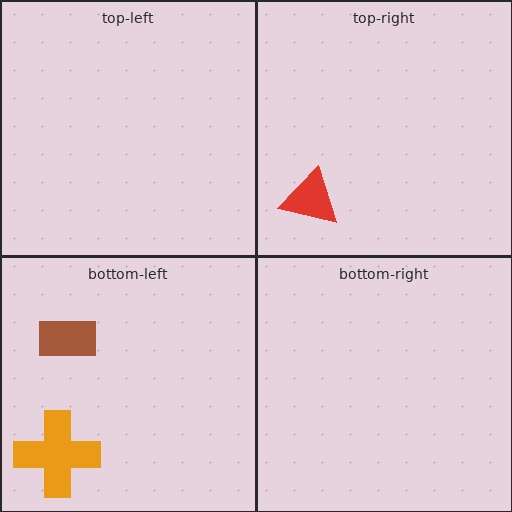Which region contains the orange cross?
The bottom-left region.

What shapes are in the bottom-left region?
The brown rectangle, the orange cross.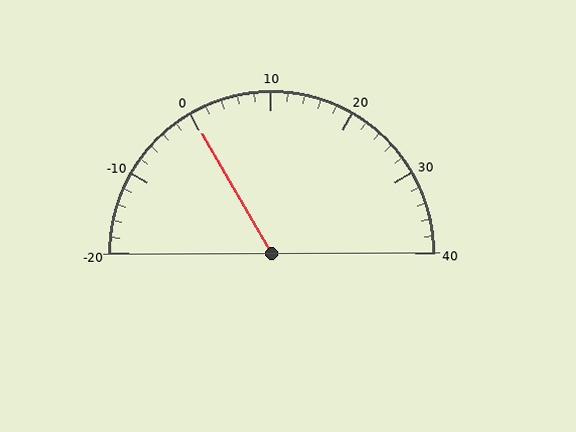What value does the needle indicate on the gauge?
The needle indicates approximately 0.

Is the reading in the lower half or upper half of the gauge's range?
The reading is in the lower half of the range (-20 to 40).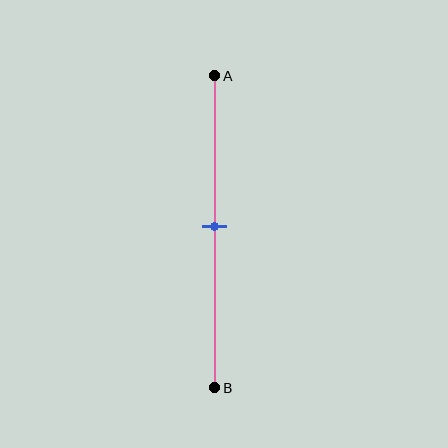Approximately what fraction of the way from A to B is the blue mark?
The blue mark is approximately 50% of the way from A to B.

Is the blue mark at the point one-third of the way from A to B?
No, the mark is at about 50% from A, not at the 33% one-third point.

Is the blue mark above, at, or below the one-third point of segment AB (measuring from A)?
The blue mark is below the one-third point of segment AB.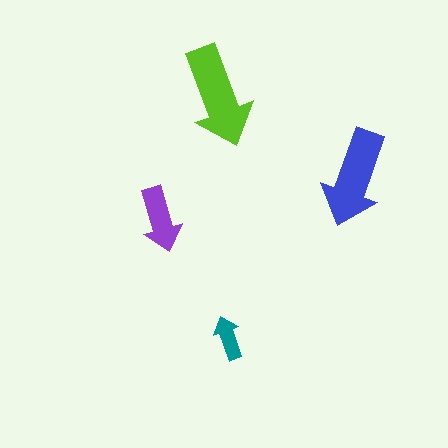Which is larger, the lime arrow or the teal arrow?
The lime one.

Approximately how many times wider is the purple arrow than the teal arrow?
About 1.5 times wider.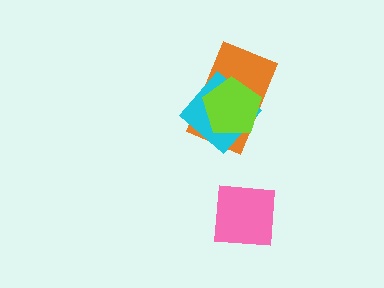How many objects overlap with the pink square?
0 objects overlap with the pink square.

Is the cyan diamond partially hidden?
Yes, it is partially covered by another shape.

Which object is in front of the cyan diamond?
The lime pentagon is in front of the cyan diamond.